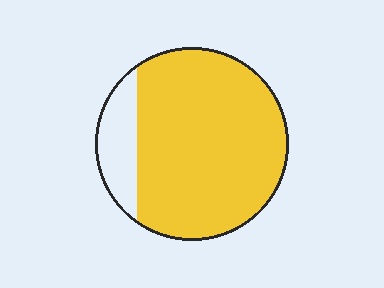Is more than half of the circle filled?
Yes.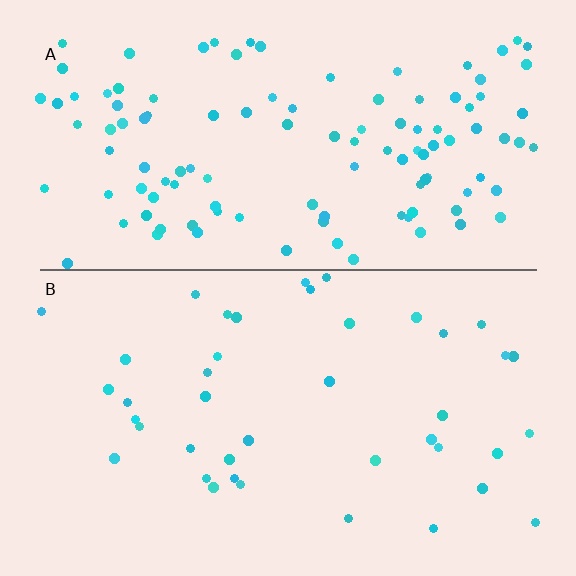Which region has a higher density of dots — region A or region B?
A (the top).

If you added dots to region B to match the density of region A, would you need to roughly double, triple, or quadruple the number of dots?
Approximately triple.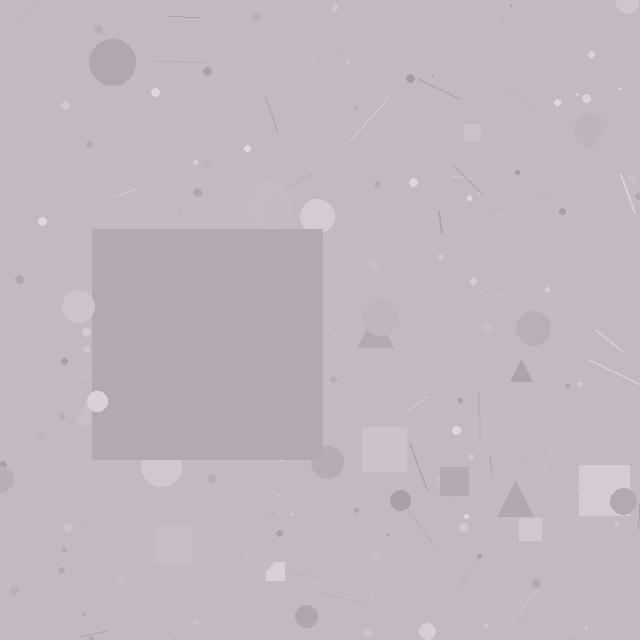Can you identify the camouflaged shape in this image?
The camouflaged shape is a square.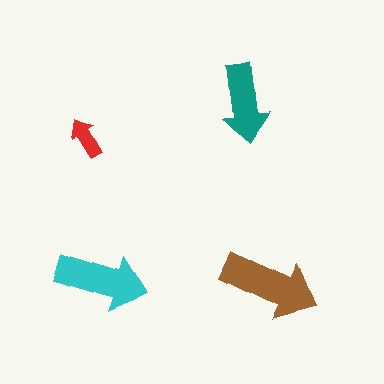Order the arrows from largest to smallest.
the brown one, the cyan one, the teal one, the red one.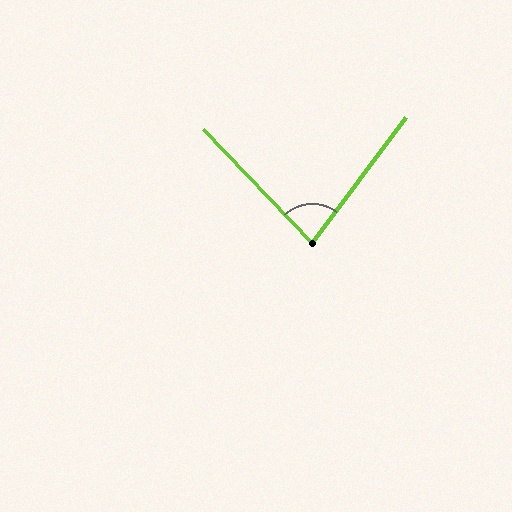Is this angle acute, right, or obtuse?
It is acute.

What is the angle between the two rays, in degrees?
Approximately 80 degrees.